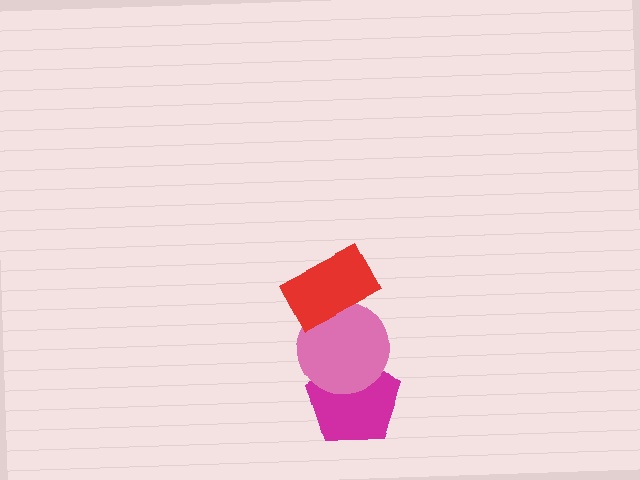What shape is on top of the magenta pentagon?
The pink circle is on top of the magenta pentagon.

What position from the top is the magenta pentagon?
The magenta pentagon is 3rd from the top.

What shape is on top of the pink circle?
The red rectangle is on top of the pink circle.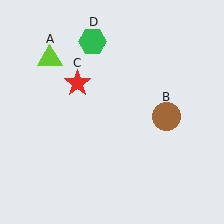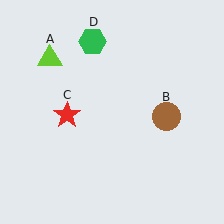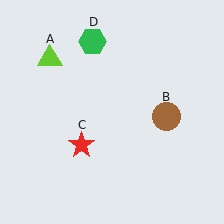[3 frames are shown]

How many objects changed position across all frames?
1 object changed position: red star (object C).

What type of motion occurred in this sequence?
The red star (object C) rotated counterclockwise around the center of the scene.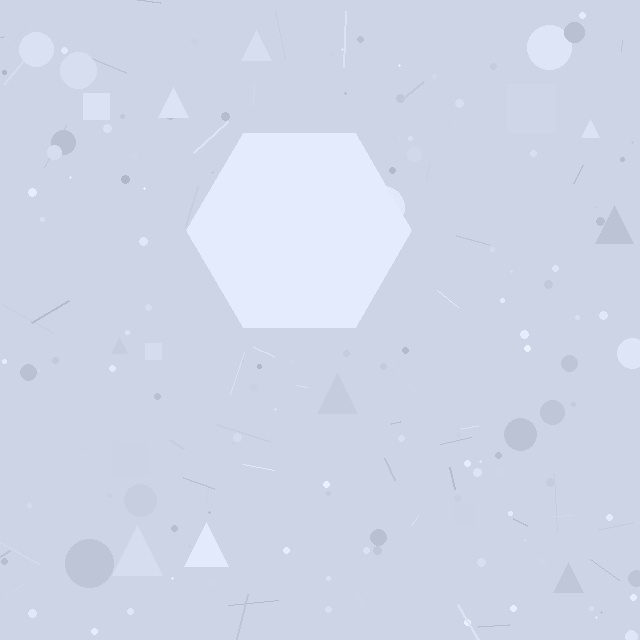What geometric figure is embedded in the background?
A hexagon is embedded in the background.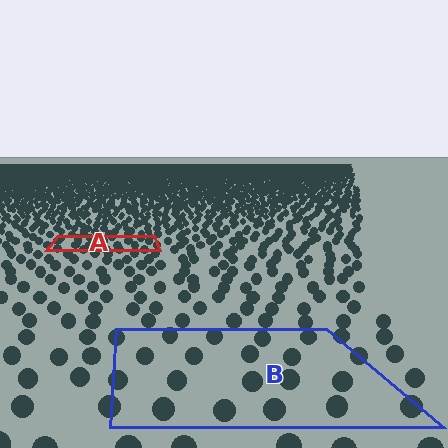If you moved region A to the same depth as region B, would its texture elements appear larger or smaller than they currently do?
They would appear larger. At a closer depth, the same texture elements are projected at a bigger on-screen size.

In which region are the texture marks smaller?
The texture marks are smaller in region A, because it is farther away.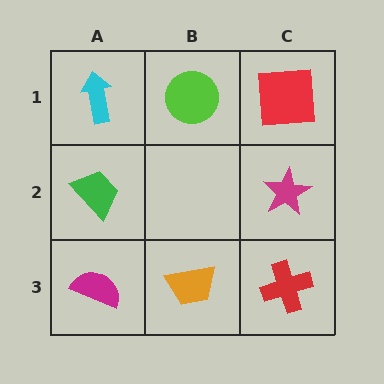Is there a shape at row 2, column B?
No, that cell is empty.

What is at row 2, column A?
A green trapezoid.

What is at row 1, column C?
A red square.